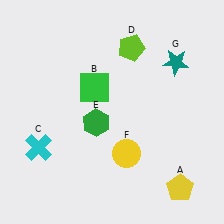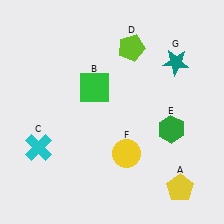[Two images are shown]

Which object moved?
The green hexagon (E) moved right.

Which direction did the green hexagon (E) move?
The green hexagon (E) moved right.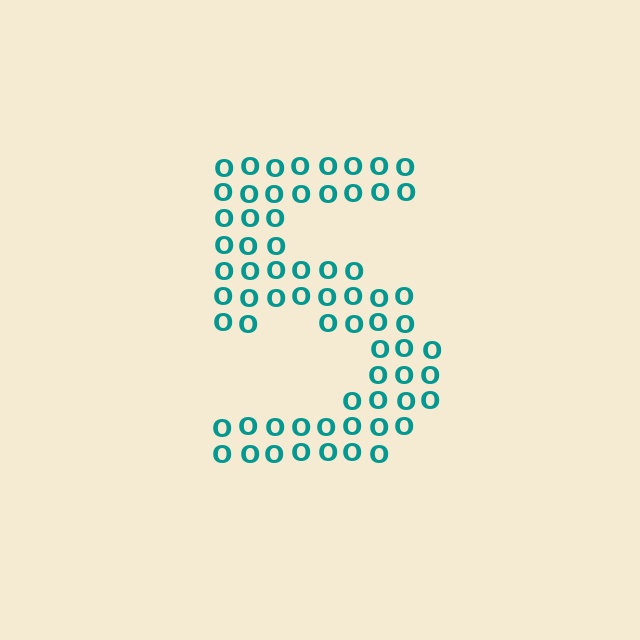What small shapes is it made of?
It is made of small letter O's.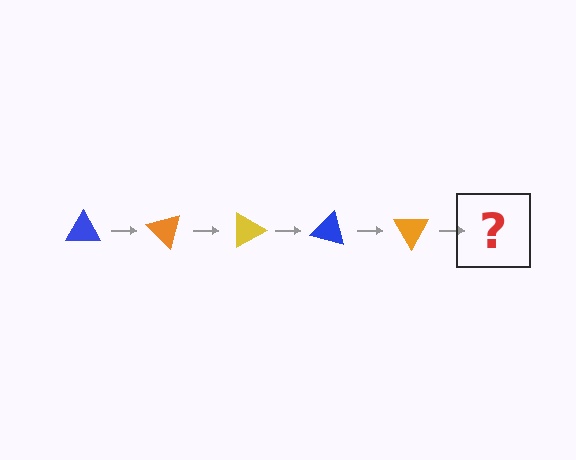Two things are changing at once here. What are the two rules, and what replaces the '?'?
The two rules are that it rotates 45 degrees each step and the color cycles through blue, orange, and yellow. The '?' should be a yellow triangle, rotated 225 degrees from the start.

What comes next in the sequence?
The next element should be a yellow triangle, rotated 225 degrees from the start.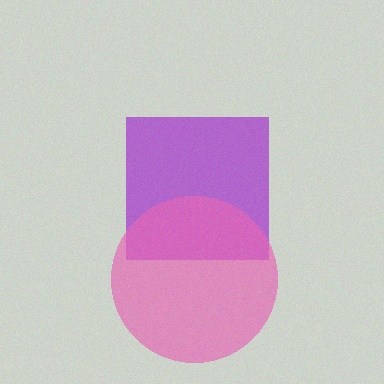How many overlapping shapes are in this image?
There are 2 overlapping shapes in the image.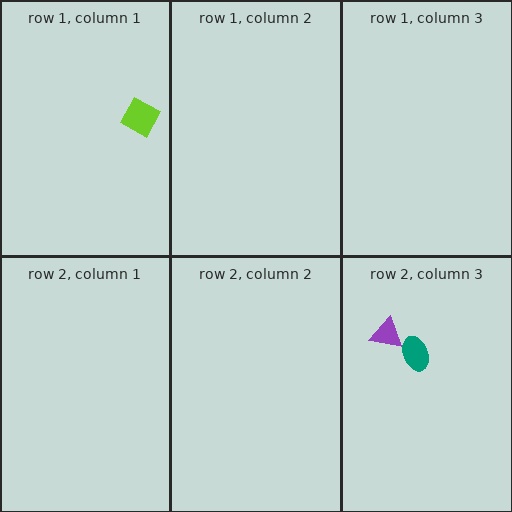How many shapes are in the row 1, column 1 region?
1.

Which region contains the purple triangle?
The row 2, column 3 region.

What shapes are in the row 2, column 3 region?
The purple triangle, the teal ellipse.